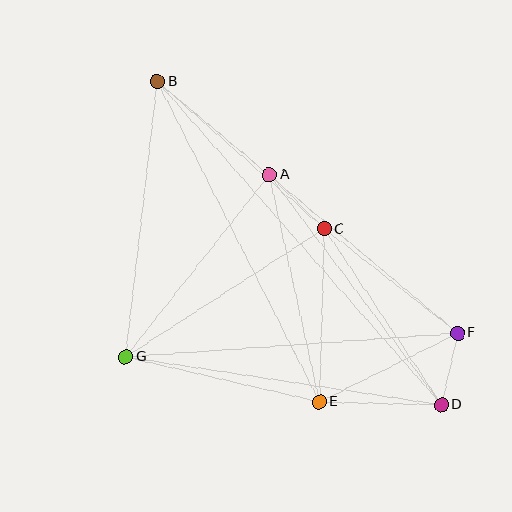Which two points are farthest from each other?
Points B and D are farthest from each other.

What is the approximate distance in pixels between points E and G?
The distance between E and G is approximately 199 pixels.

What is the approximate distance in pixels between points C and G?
The distance between C and G is approximately 236 pixels.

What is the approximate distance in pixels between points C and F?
The distance between C and F is approximately 169 pixels.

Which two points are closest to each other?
Points D and F are closest to each other.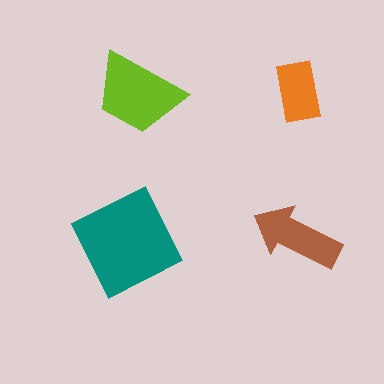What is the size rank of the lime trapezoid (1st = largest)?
2nd.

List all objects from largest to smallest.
The teal square, the lime trapezoid, the brown arrow, the orange rectangle.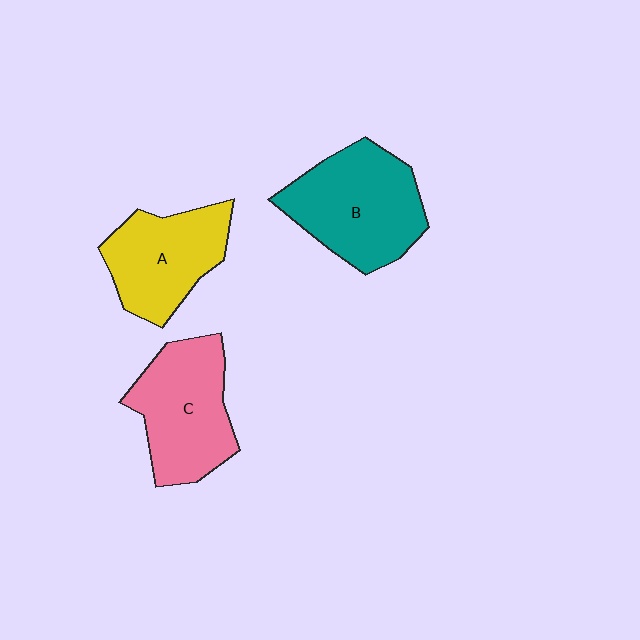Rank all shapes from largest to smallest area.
From largest to smallest: B (teal), C (pink), A (yellow).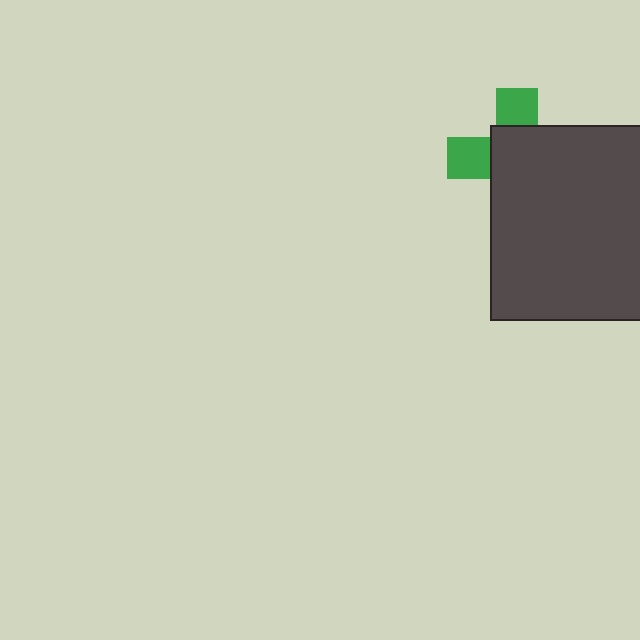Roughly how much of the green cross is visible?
A small part of it is visible (roughly 34%).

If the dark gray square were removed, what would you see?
You would see the complete green cross.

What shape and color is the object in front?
The object in front is a dark gray square.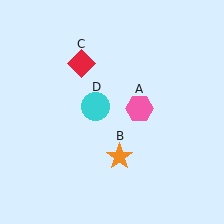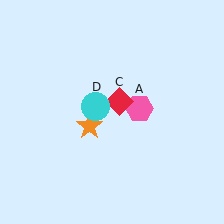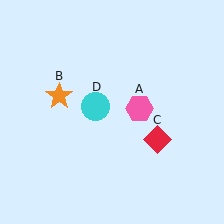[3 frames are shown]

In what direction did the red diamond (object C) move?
The red diamond (object C) moved down and to the right.